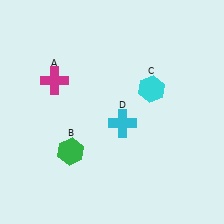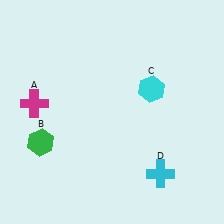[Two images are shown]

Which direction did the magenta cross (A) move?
The magenta cross (A) moved down.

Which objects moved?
The objects that moved are: the magenta cross (A), the green hexagon (B), the cyan cross (D).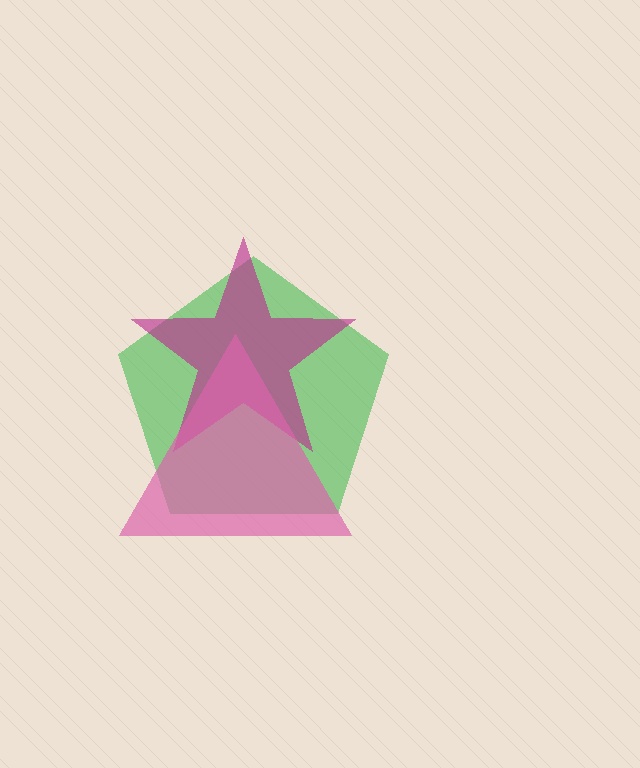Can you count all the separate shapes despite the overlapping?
Yes, there are 3 separate shapes.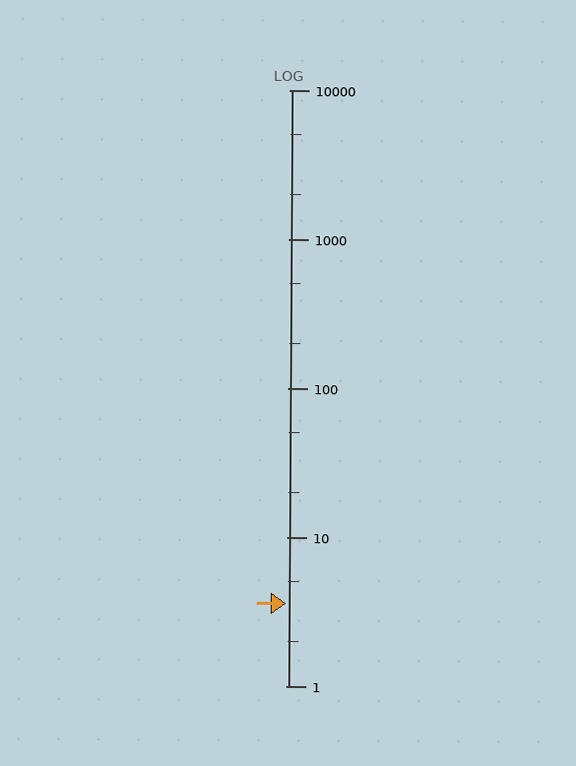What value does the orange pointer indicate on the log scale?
The pointer indicates approximately 3.6.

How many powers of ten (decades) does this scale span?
The scale spans 4 decades, from 1 to 10000.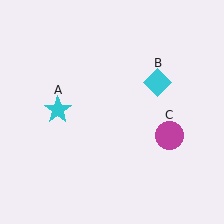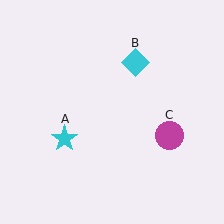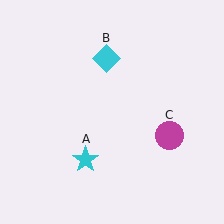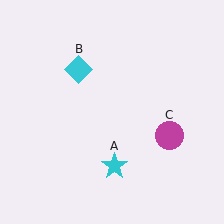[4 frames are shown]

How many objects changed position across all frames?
2 objects changed position: cyan star (object A), cyan diamond (object B).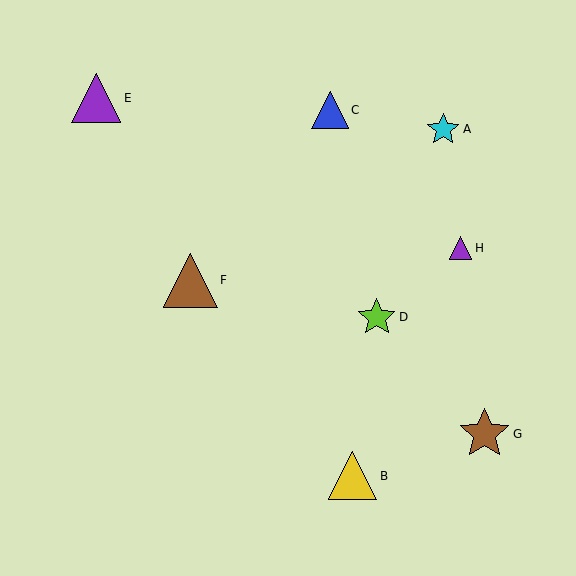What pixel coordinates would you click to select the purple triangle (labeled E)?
Click at (96, 98) to select the purple triangle E.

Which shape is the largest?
The brown triangle (labeled F) is the largest.